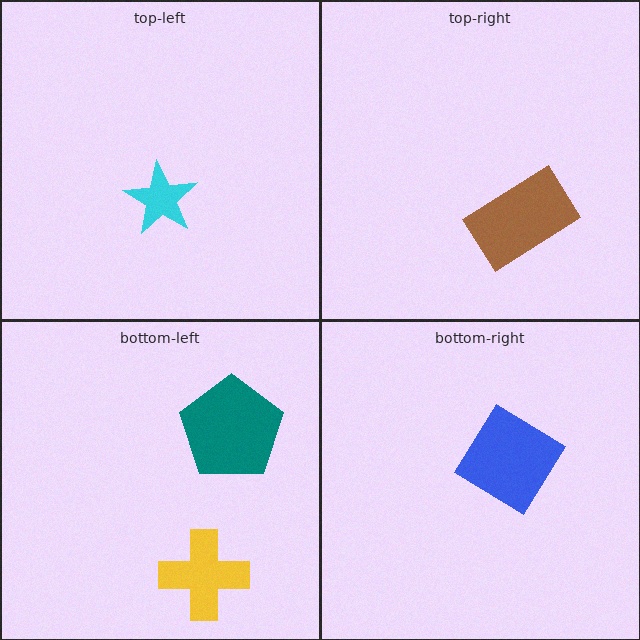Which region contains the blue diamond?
The bottom-right region.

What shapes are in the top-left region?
The cyan star.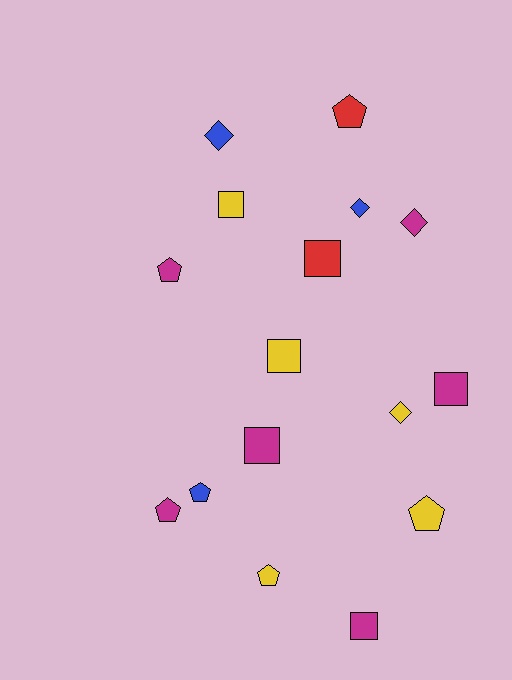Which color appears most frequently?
Magenta, with 6 objects.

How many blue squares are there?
There are no blue squares.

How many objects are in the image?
There are 16 objects.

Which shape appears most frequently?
Pentagon, with 6 objects.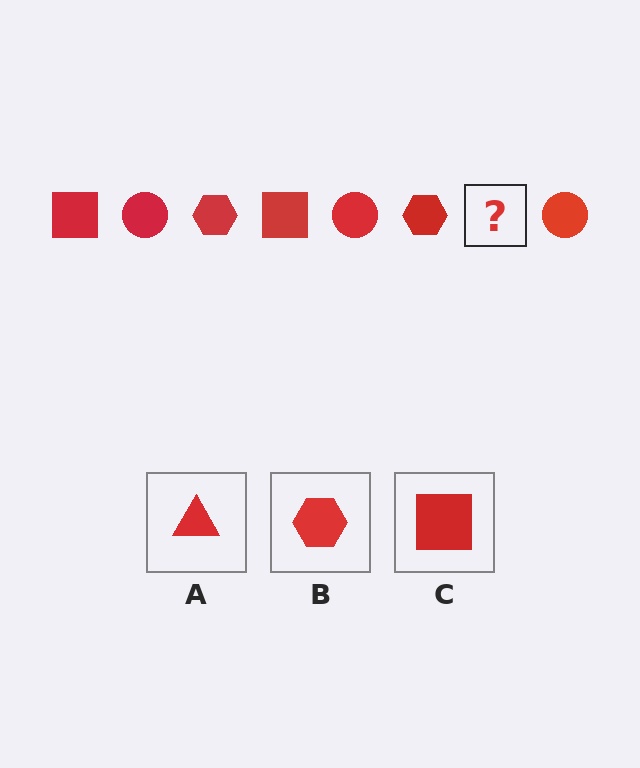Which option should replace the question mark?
Option C.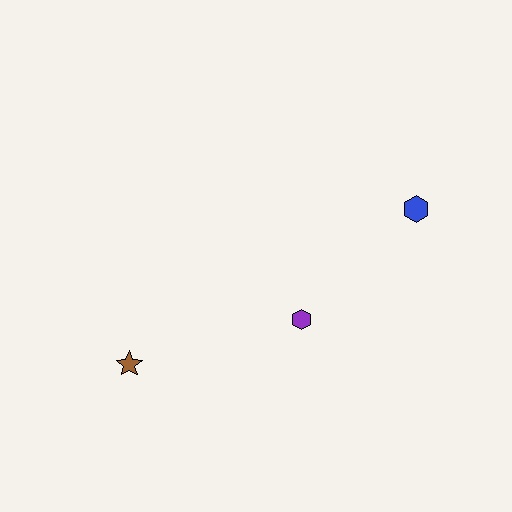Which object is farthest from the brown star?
The blue hexagon is farthest from the brown star.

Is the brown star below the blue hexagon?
Yes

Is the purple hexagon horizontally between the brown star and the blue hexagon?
Yes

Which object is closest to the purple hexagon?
The blue hexagon is closest to the purple hexagon.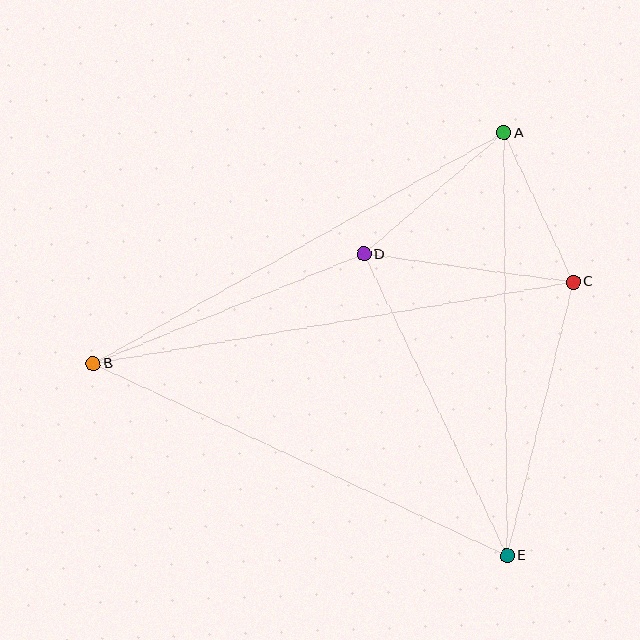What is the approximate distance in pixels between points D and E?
The distance between D and E is approximately 334 pixels.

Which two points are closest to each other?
Points A and C are closest to each other.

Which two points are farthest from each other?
Points B and C are farthest from each other.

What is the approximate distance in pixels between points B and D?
The distance between B and D is approximately 292 pixels.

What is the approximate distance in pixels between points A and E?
The distance between A and E is approximately 423 pixels.